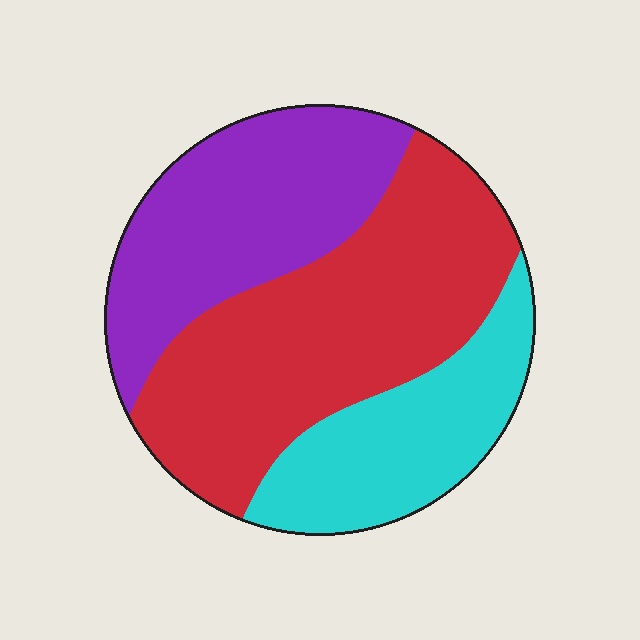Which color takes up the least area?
Cyan, at roughly 25%.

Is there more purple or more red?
Red.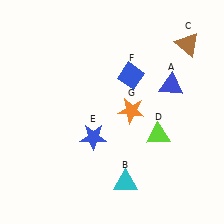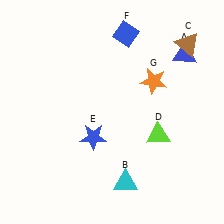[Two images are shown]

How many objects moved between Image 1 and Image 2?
3 objects moved between the two images.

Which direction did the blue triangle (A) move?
The blue triangle (A) moved up.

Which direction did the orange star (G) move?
The orange star (G) moved up.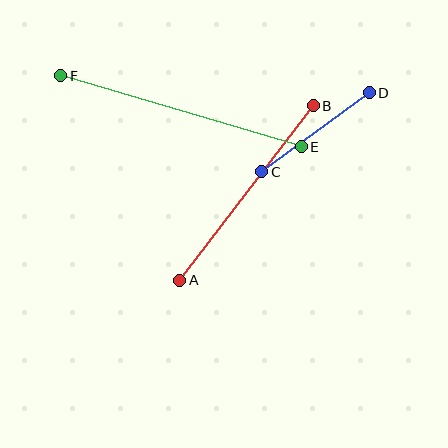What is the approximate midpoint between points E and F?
The midpoint is at approximately (181, 111) pixels.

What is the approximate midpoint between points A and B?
The midpoint is at approximately (247, 193) pixels.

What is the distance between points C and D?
The distance is approximately 134 pixels.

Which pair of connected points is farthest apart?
Points E and F are farthest apart.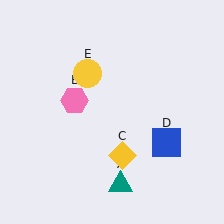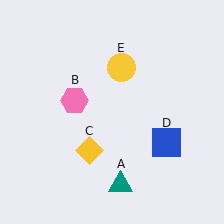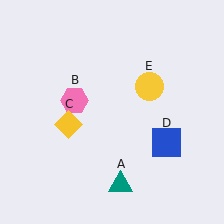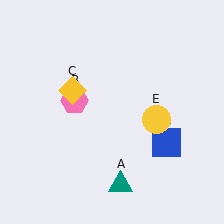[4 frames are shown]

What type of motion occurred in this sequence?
The yellow diamond (object C), yellow circle (object E) rotated clockwise around the center of the scene.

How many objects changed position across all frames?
2 objects changed position: yellow diamond (object C), yellow circle (object E).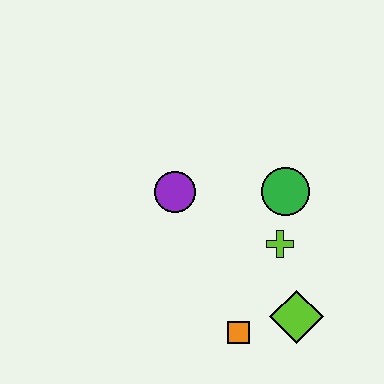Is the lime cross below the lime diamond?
No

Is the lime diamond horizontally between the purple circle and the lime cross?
No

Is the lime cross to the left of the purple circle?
No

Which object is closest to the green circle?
The lime cross is closest to the green circle.